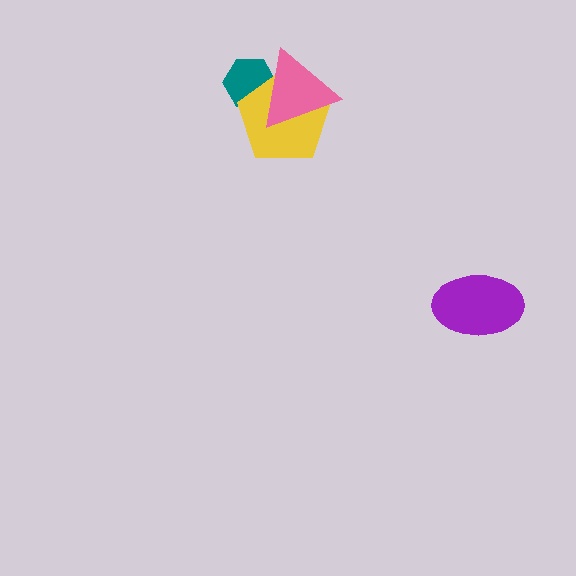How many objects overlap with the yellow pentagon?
2 objects overlap with the yellow pentagon.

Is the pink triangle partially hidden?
No, no other shape covers it.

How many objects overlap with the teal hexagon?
2 objects overlap with the teal hexagon.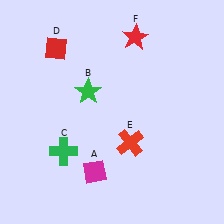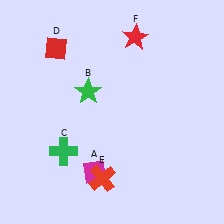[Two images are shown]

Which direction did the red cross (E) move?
The red cross (E) moved down.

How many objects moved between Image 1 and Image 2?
1 object moved between the two images.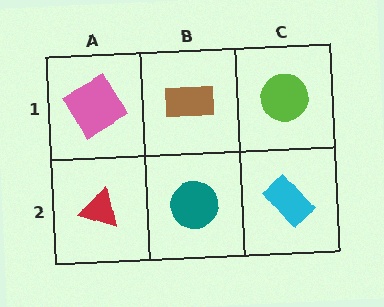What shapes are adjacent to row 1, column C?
A cyan rectangle (row 2, column C), a brown rectangle (row 1, column B).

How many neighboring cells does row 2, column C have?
2.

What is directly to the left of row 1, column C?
A brown rectangle.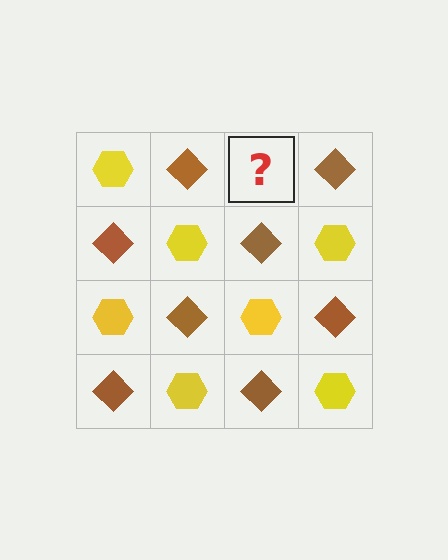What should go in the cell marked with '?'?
The missing cell should contain a yellow hexagon.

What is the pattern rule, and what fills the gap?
The rule is that it alternates yellow hexagon and brown diamond in a checkerboard pattern. The gap should be filled with a yellow hexagon.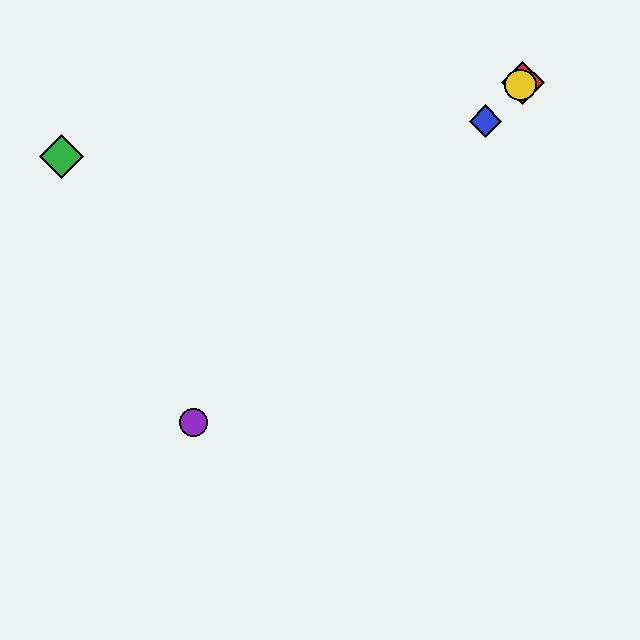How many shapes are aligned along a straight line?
4 shapes (the red diamond, the blue diamond, the yellow circle, the purple circle) are aligned along a straight line.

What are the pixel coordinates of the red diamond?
The red diamond is at (523, 83).